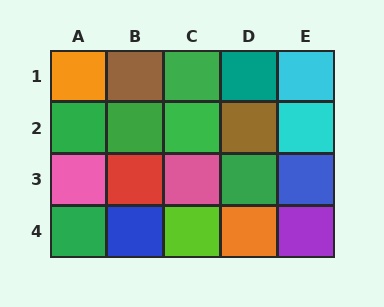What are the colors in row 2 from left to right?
Green, green, green, brown, cyan.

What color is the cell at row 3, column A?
Pink.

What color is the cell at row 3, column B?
Red.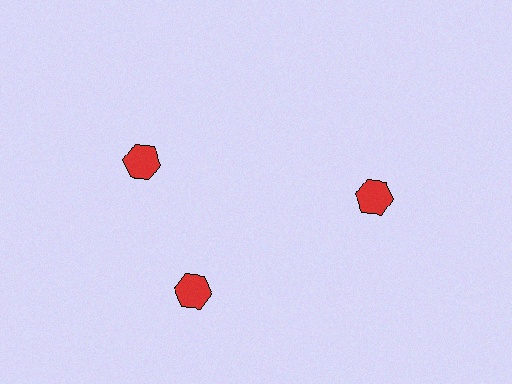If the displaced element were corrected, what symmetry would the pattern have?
It would have 3-fold rotational symmetry — the pattern would map onto itself every 120 degrees.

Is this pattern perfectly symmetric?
No. The 3 red hexagons are arranged in a ring, but one element near the 11 o'clock position is rotated out of alignment along the ring, breaking the 3-fold rotational symmetry.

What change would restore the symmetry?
The symmetry would be restored by rotating it back into even spacing with its neighbors so that all 3 hexagons sit at equal angles and equal distance from the center.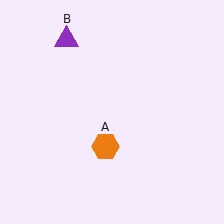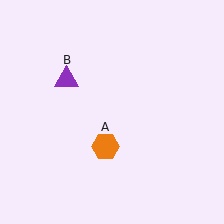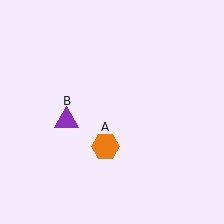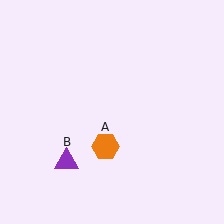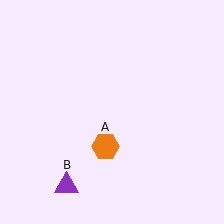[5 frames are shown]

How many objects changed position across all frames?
1 object changed position: purple triangle (object B).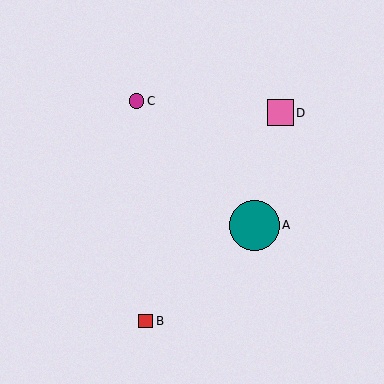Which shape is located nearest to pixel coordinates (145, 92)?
The magenta circle (labeled C) at (136, 101) is nearest to that location.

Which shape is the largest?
The teal circle (labeled A) is the largest.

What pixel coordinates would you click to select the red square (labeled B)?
Click at (146, 321) to select the red square B.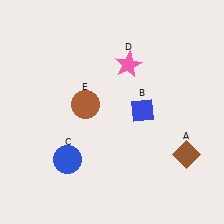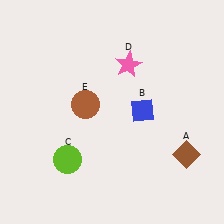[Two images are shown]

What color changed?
The circle (C) changed from blue in Image 1 to lime in Image 2.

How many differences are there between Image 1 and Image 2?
There is 1 difference between the two images.